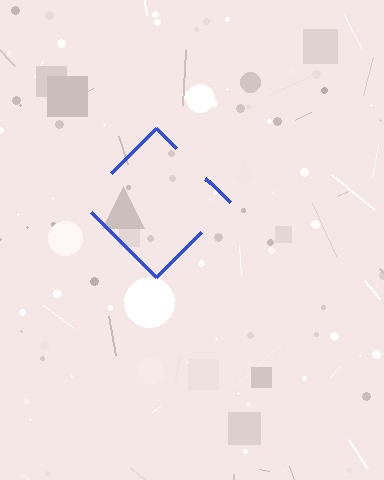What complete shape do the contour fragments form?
The contour fragments form a diamond.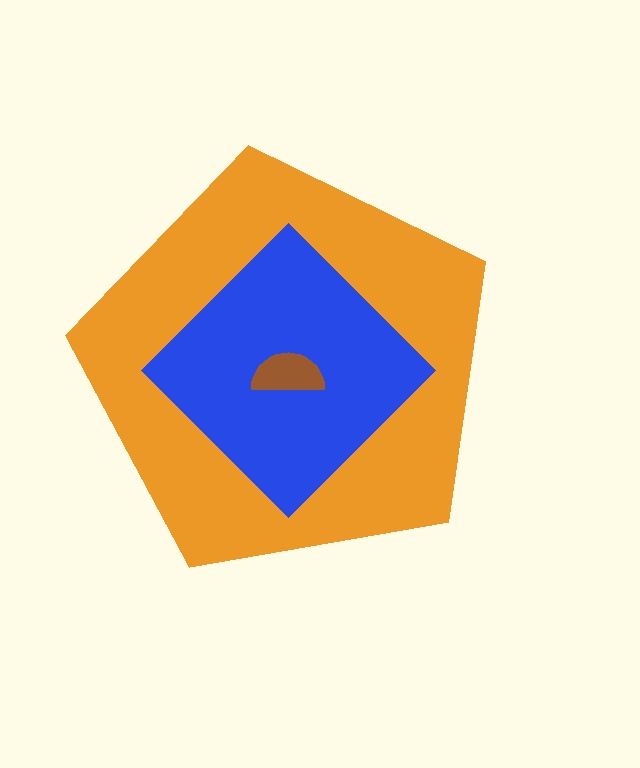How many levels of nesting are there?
3.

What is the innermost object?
The brown semicircle.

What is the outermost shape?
The orange pentagon.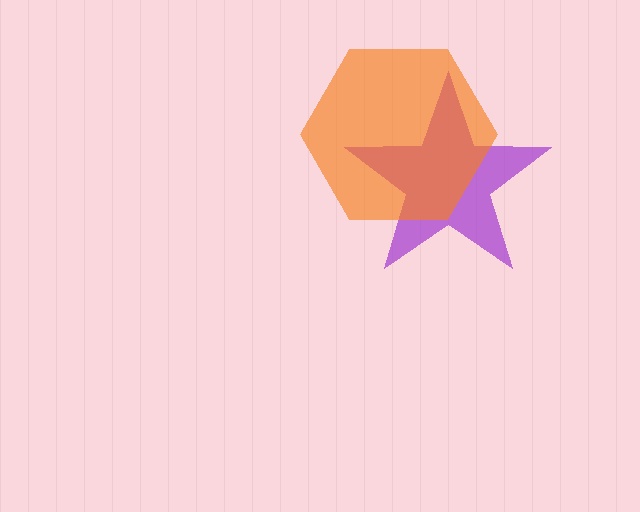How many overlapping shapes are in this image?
There are 2 overlapping shapes in the image.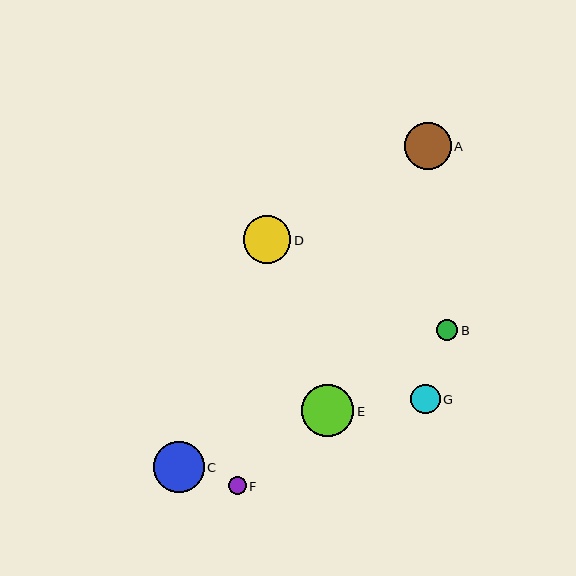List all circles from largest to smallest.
From largest to smallest: E, C, D, A, G, B, F.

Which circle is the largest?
Circle E is the largest with a size of approximately 52 pixels.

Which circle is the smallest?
Circle F is the smallest with a size of approximately 18 pixels.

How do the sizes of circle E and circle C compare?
Circle E and circle C are approximately the same size.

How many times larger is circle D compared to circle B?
Circle D is approximately 2.3 times the size of circle B.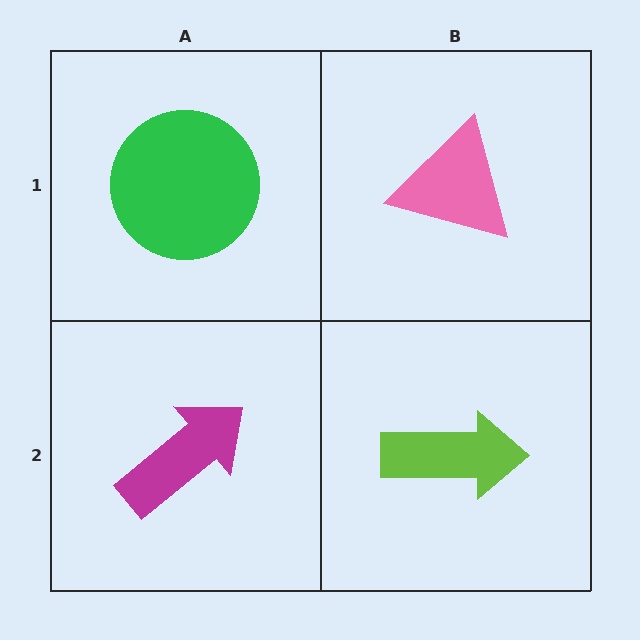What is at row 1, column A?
A green circle.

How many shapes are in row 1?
2 shapes.